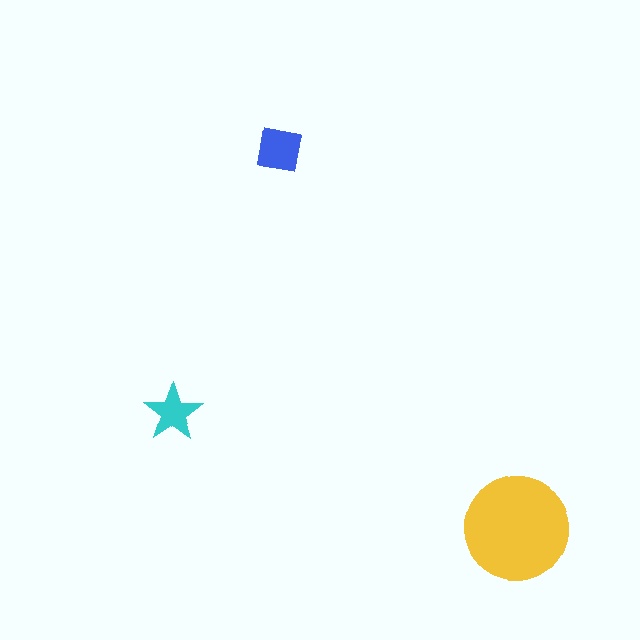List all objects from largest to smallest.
The yellow circle, the blue square, the cyan star.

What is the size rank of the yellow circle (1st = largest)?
1st.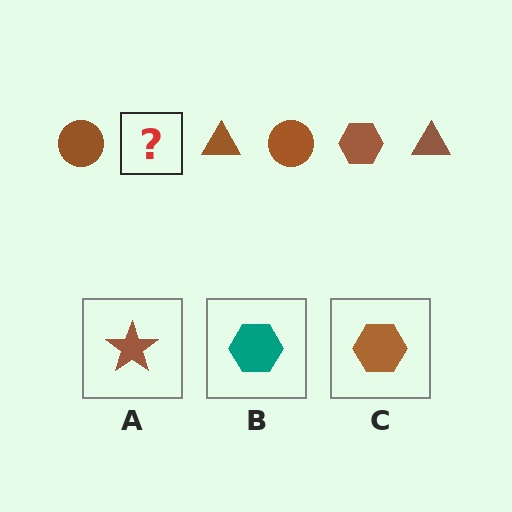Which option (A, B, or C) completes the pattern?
C.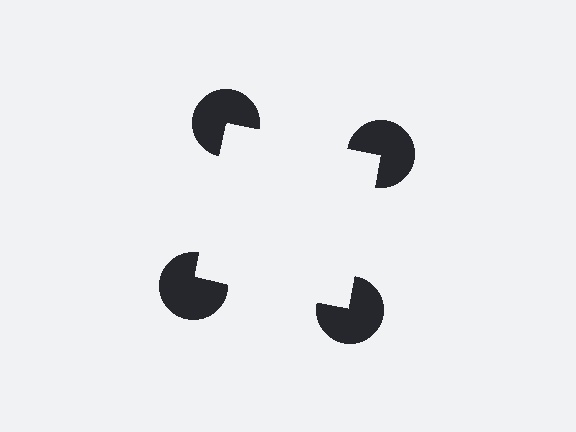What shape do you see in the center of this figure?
An illusory square — its edges are inferred from the aligned wedge cuts in the pac-man discs, not physically drawn.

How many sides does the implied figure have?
4 sides.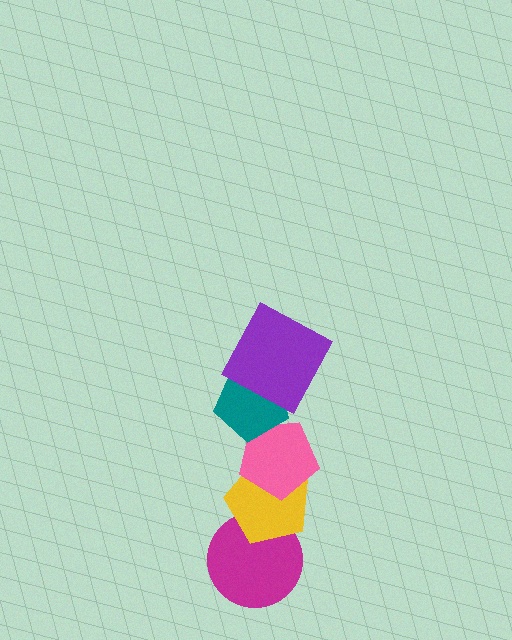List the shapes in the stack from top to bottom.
From top to bottom: the purple square, the teal pentagon, the pink pentagon, the yellow pentagon, the magenta circle.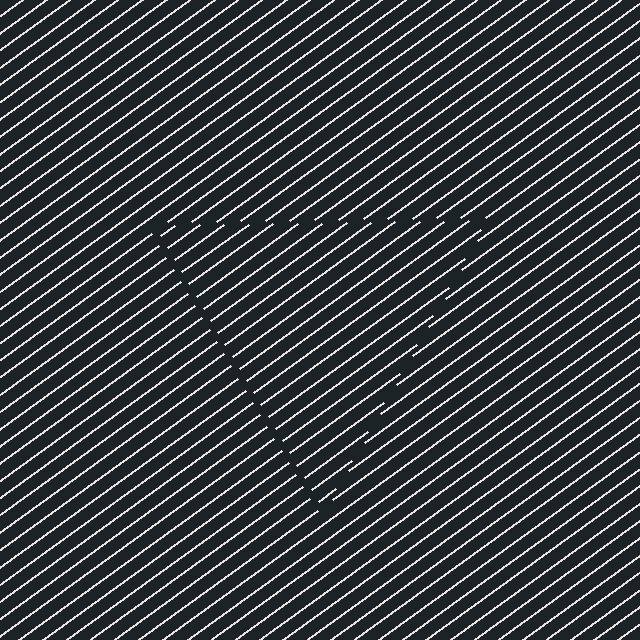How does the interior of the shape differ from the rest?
The interior of the shape contains the same grating, shifted by half a period — the contour is defined by the phase discontinuity where line-ends from the inner and outer gratings abut.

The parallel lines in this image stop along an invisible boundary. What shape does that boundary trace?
An illusory triangle. The interior of the shape contains the same grating, shifted by half a period — the contour is defined by the phase discontinuity where line-ends from the inner and outer gratings abut.